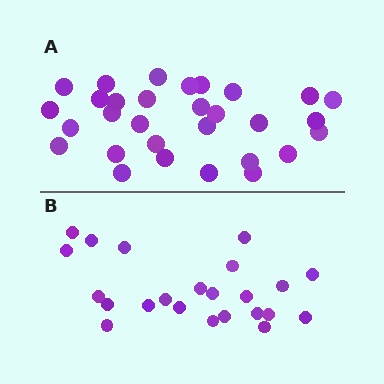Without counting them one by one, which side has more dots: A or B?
Region A (the top region) has more dots.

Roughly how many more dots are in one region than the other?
Region A has roughly 8 or so more dots than region B.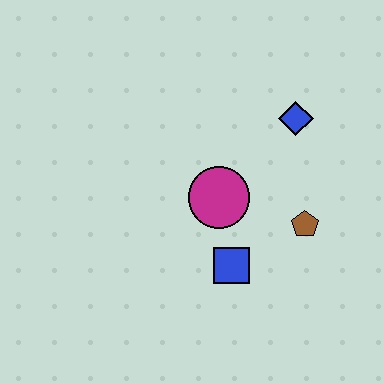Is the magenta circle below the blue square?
No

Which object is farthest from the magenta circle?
The blue diamond is farthest from the magenta circle.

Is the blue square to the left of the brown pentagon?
Yes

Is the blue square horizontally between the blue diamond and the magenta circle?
Yes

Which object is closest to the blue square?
The magenta circle is closest to the blue square.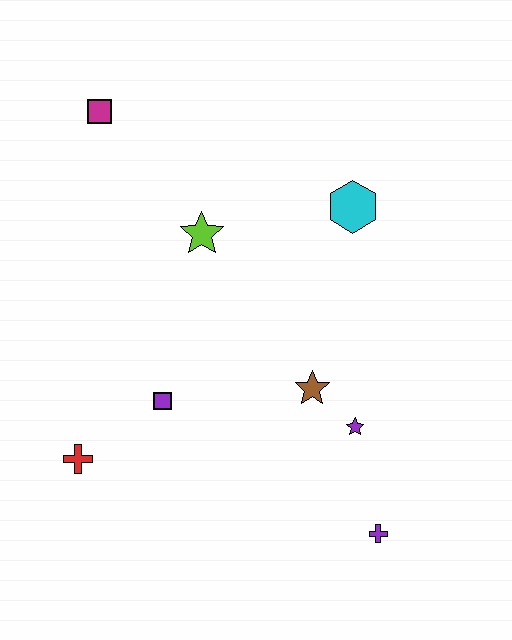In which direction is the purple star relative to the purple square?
The purple star is to the right of the purple square.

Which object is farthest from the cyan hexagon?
The red cross is farthest from the cyan hexagon.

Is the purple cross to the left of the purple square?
No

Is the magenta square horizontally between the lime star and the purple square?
No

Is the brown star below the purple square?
No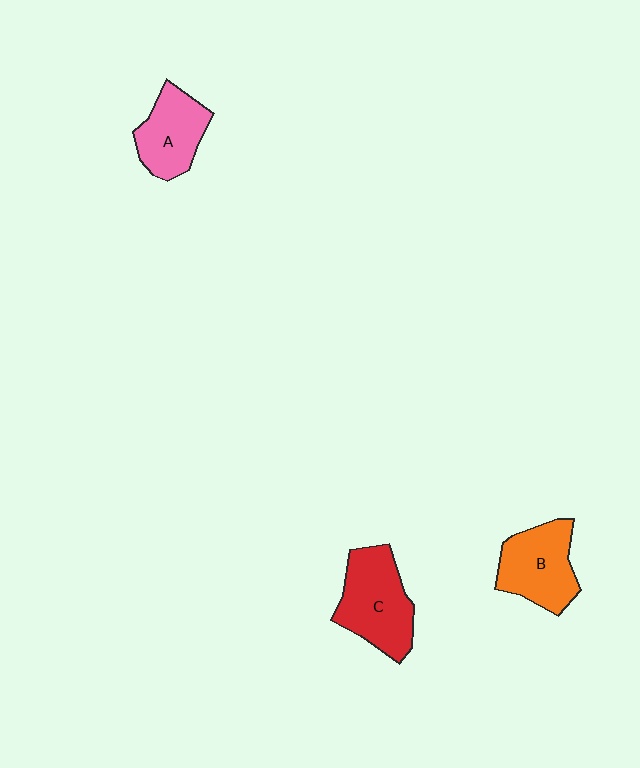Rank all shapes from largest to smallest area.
From largest to smallest: C (red), B (orange), A (pink).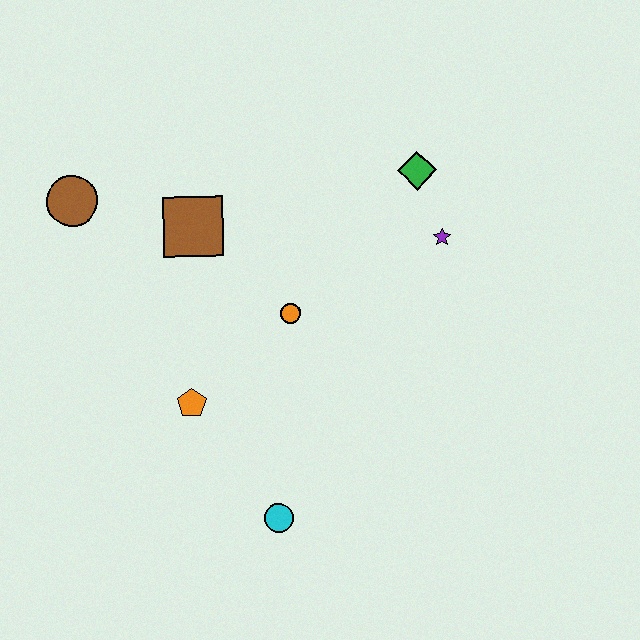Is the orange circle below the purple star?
Yes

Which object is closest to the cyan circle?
The orange pentagon is closest to the cyan circle.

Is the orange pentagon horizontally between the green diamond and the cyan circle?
No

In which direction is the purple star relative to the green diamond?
The purple star is below the green diamond.